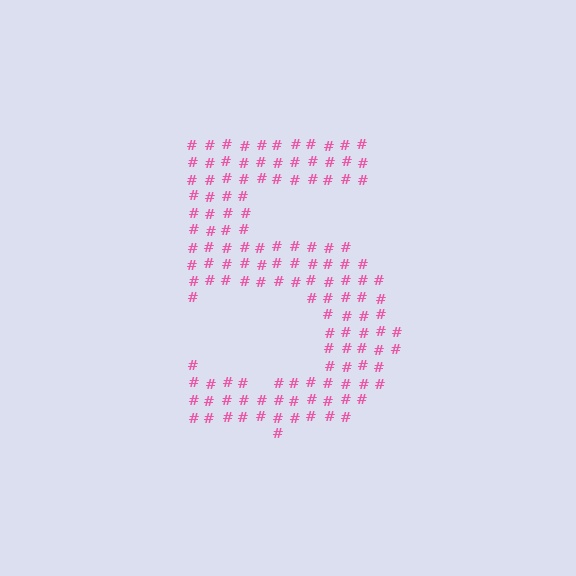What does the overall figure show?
The overall figure shows the digit 5.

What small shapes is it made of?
It is made of small hash symbols.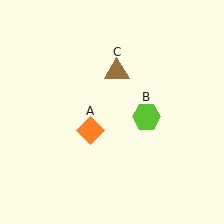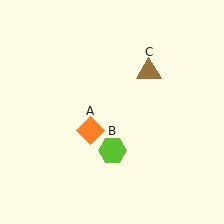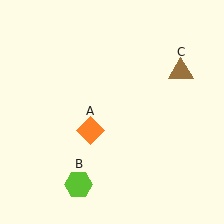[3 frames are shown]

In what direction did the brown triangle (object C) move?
The brown triangle (object C) moved right.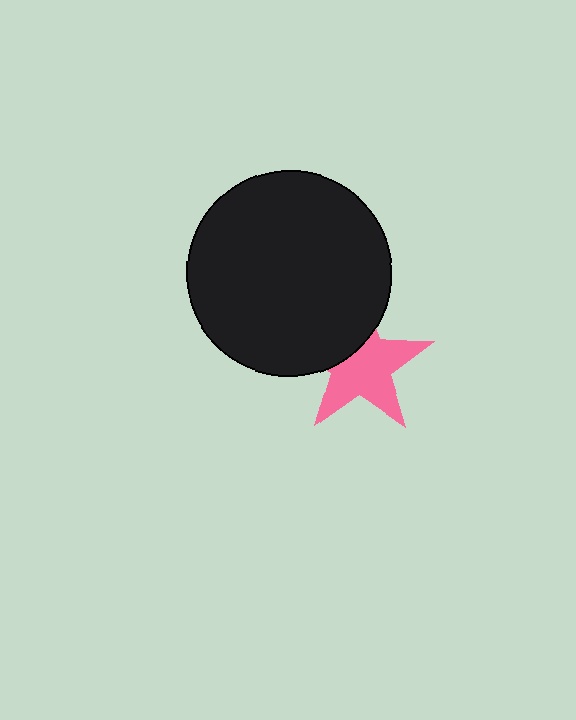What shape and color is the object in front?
The object in front is a black circle.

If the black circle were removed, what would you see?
You would see the complete pink star.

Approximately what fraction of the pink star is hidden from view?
Roughly 33% of the pink star is hidden behind the black circle.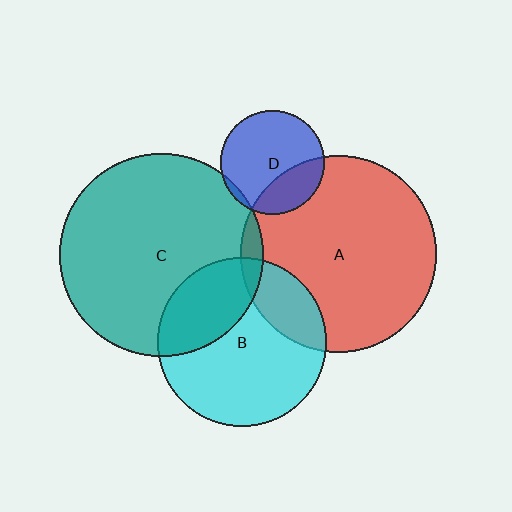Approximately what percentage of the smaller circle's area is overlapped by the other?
Approximately 5%.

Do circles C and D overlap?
Yes.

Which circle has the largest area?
Circle C (teal).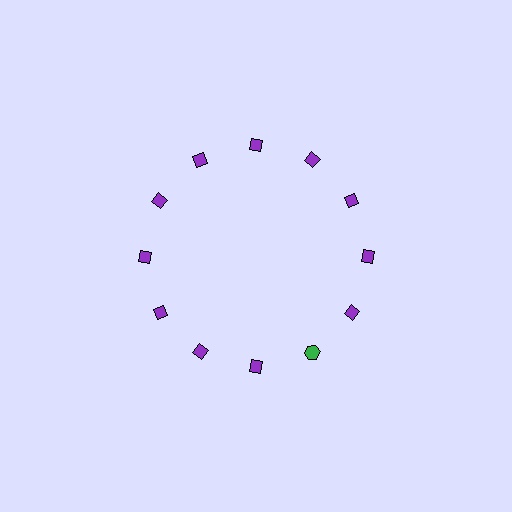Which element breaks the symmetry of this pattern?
The green hexagon at roughly the 5 o'clock position breaks the symmetry. All other shapes are purple diamonds.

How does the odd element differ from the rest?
It differs in both color (green instead of purple) and shape (hexagon instead of diamond).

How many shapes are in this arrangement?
There are 12 shapes arranged in a ring pattern.